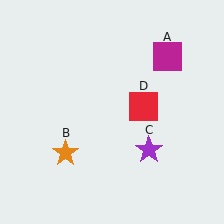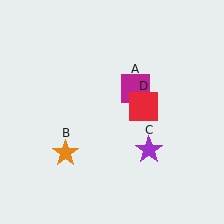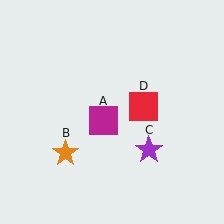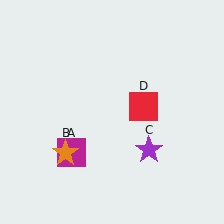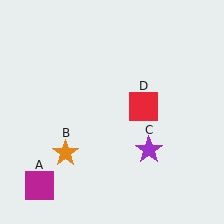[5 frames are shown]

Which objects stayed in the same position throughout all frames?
Orange star (object B) and purple star (object C) and red square (object D) remained stationary.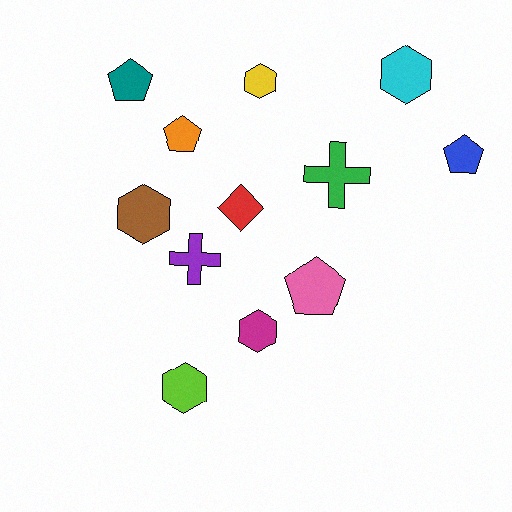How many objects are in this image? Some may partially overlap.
There are 12 objects.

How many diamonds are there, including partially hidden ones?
There is 1 diamond.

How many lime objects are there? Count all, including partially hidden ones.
There is 1 lime object.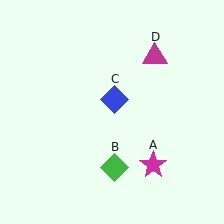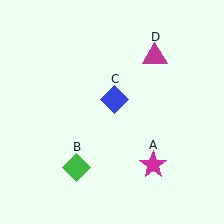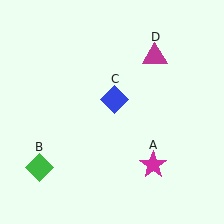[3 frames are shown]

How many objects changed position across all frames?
1 object changed position: green diamond (object B).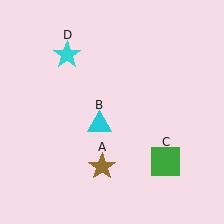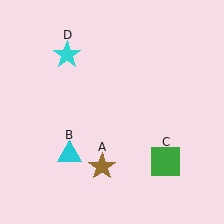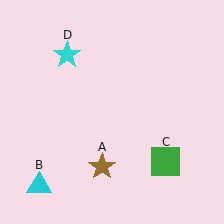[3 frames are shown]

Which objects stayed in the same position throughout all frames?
Brown star (object A) and green square (object C) and cyan star (object D) remained stationary.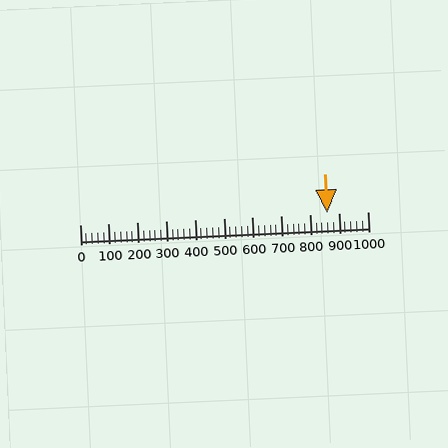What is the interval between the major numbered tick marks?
The major tick marks are spaced 100 units apart.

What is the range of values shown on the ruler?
The ruler shows values from 0 to 1000.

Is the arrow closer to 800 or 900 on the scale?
The arrow is closer to 900.